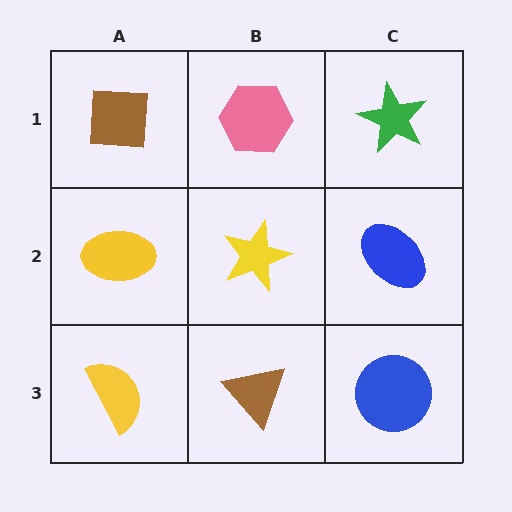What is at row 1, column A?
A brown square.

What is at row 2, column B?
A yellow star.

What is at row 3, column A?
A yellow semicircle.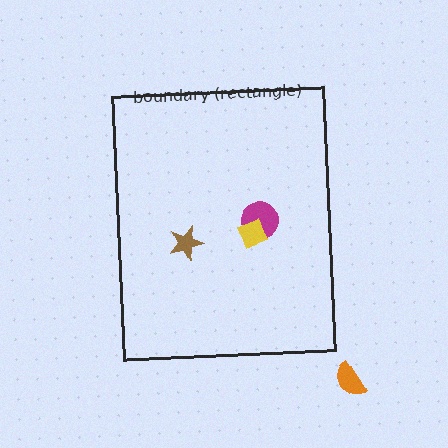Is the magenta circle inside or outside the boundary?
Inside.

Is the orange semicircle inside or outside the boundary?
Outside.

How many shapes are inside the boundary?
3 inside, 1 outside.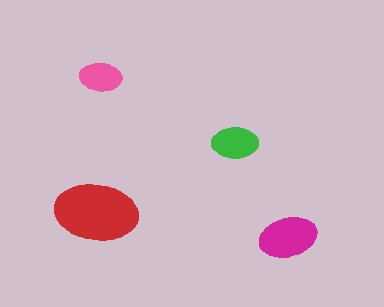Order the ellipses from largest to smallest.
the red one, the magenta one, the green one, the pink one.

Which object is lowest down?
The magenta ellipse is bottommost.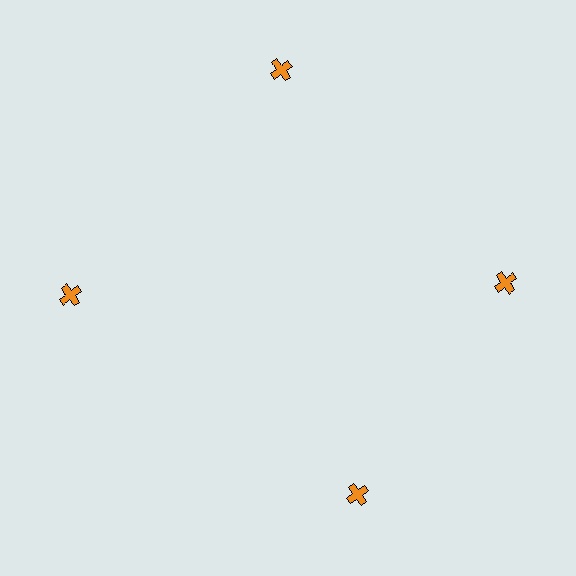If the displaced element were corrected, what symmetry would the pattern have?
It would have 4-fold rotational symmetry — the pattern would map onto itself every 90 degrees.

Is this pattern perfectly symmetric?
No. The 4 orange crosses are arranged in a ring, but one element near the 6 o'clock position is rotated out of alignment along the ring, breaking the 4-fold rotational symmetry.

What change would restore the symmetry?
The symmetry would be restored by rotating it back into even spacing with its neighbors so that all 4 crosses sit at equal angles and equal distance from the center.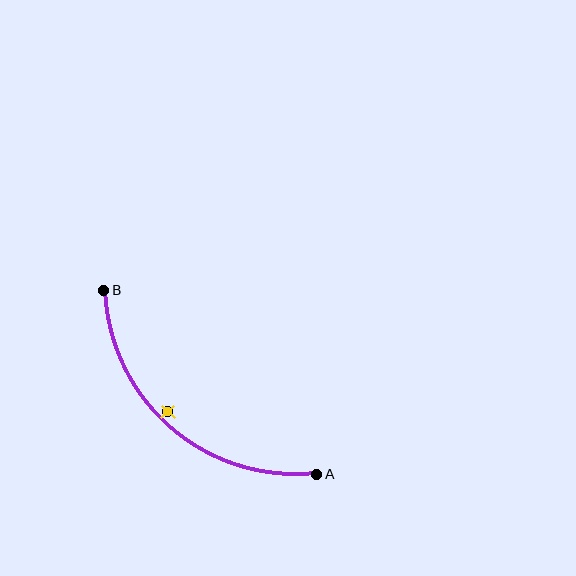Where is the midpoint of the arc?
The arc midpoint is the point on the curve farthest from the straight line joining A and B. It sits below and to the left of that line.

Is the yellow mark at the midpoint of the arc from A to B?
No — the yellow mark does not lie on the arc at all. It sits slightly inside the curve.